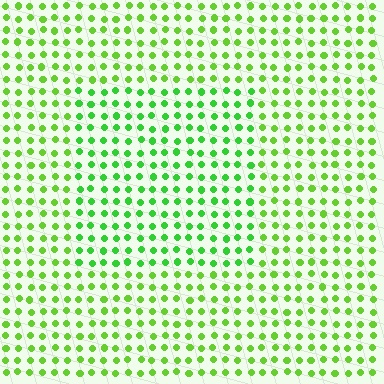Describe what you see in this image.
The image is filled with small lime elements in a uniform arrangement. A rectangle-shaped region is visible where the elements are tinted to a slightly different hue, forming a subtle color boundary.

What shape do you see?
I see a rectangle.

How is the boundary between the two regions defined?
The boundary is defined purely by a slight shift in hue (about 21 degrees). Spacing, size, and orientation are identical on both sides.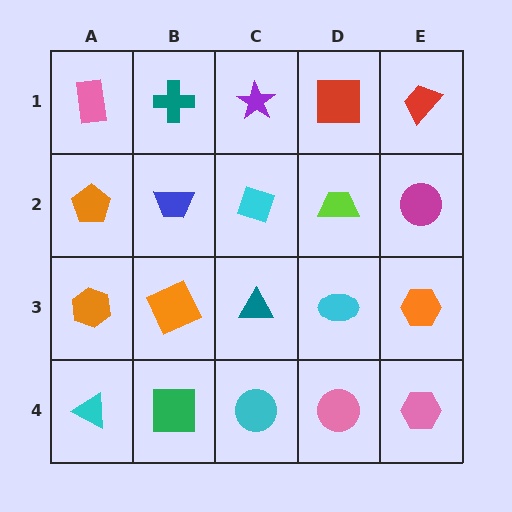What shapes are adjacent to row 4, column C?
A teal triangle (row 3, column C), a green square (row 4, column B), a pink circle (row 4, column D).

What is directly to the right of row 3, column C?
A cyan ellipse.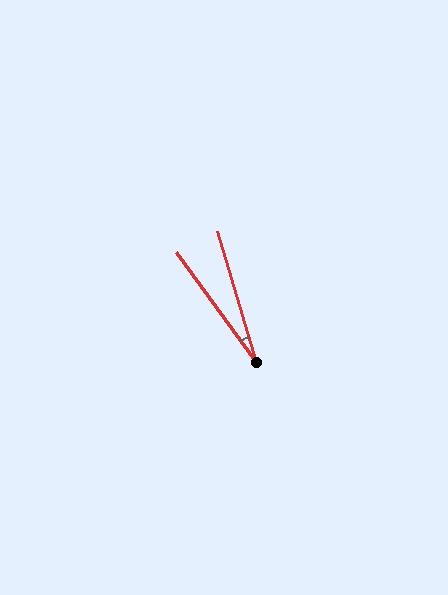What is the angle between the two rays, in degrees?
Approximately 20 degrees.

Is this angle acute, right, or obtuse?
It is acute.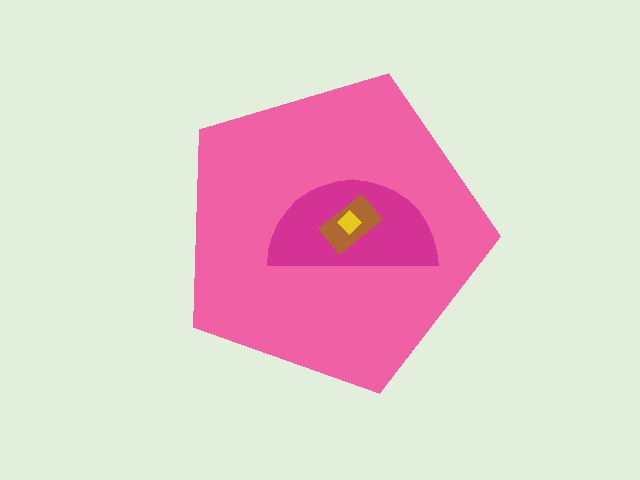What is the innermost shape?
The yellow diamond.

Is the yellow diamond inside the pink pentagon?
Yes.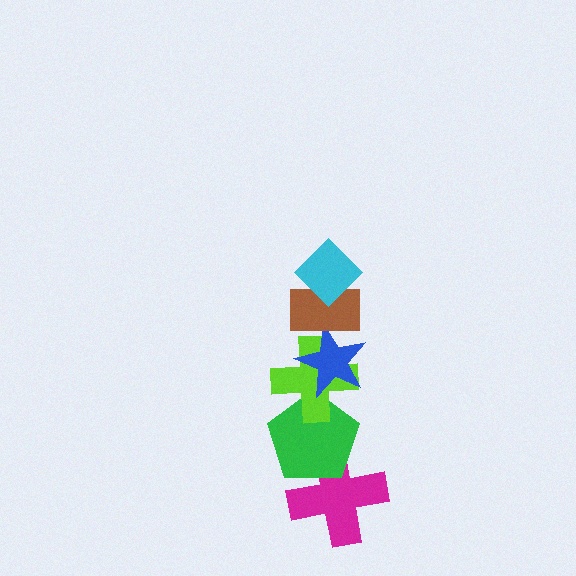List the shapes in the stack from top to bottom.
From top to bottom: the cyan diamond, the brown rectangle, the blue star, the lime cross, the green pentagon, the magenta cross.